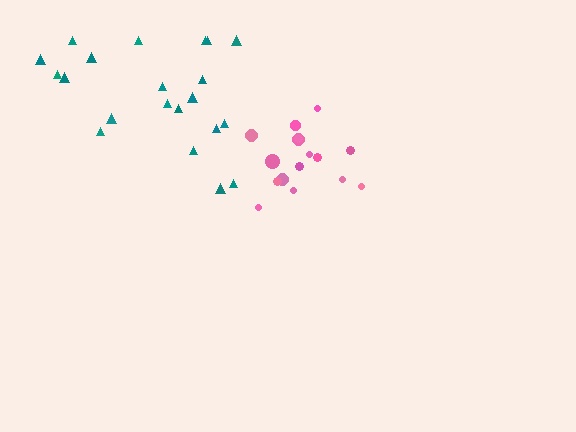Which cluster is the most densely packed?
Pink.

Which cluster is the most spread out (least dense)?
Teal.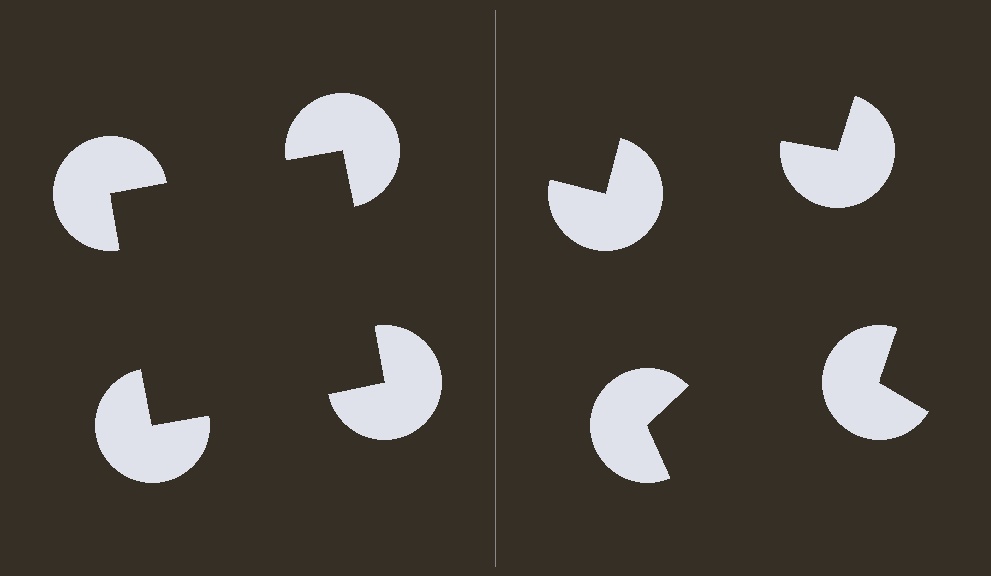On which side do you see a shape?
An illusory square appears on the left side. On the right side the wedge cuts are rotated, so no coherent shape forms.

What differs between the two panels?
The pac-man discs are positioned identically on both sides; only the wedge orientations differ. On the left they align to a square; on the right they are misaligned.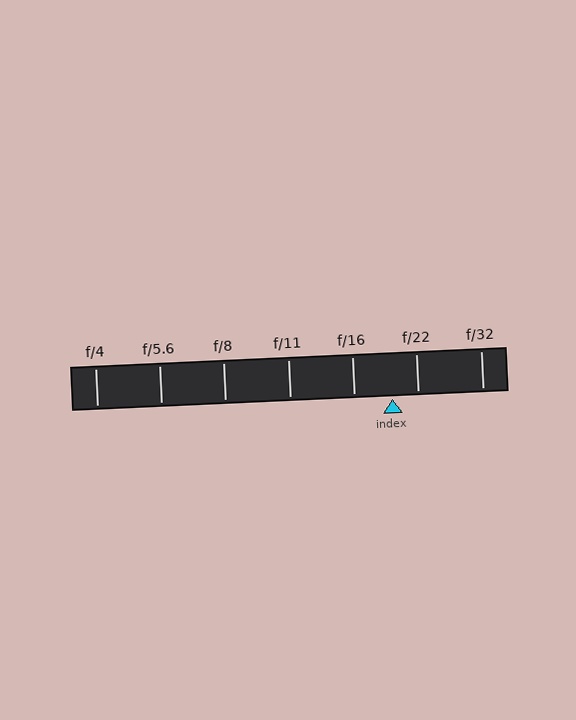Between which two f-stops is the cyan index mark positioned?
The index mark is between f/16 and f/22.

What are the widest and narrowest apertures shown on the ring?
The widest aperture shown is f/4 and the narrowest is f/32.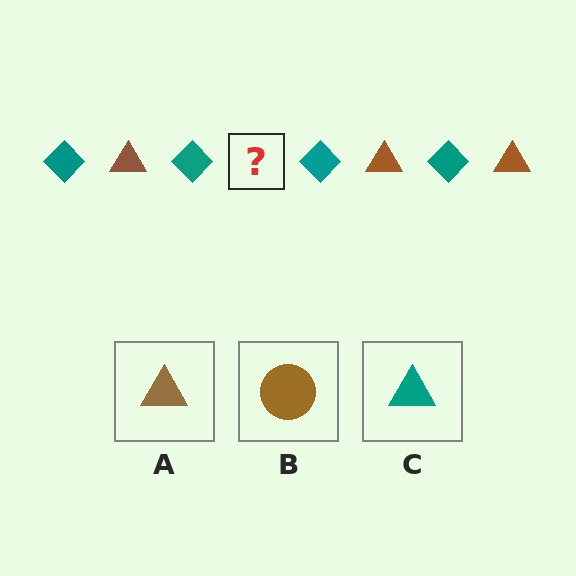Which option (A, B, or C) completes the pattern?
A.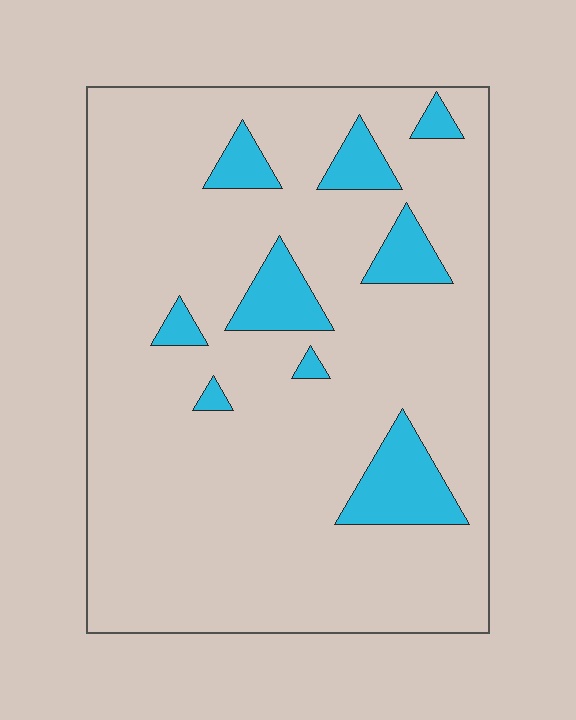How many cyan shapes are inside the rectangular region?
9.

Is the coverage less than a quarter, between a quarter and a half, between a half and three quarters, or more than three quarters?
Less than a quarter.